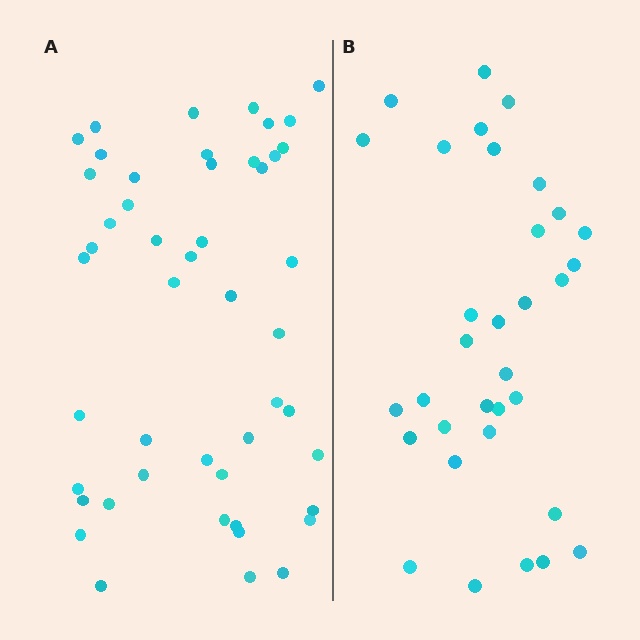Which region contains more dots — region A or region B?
Region A (the left region) has more dots.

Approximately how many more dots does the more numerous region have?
Region A has approximately 15 more dots than region B.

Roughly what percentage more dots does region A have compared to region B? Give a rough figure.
About 45% more.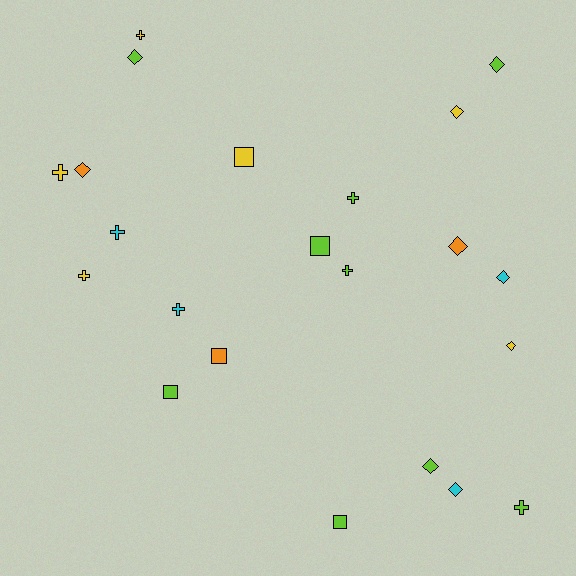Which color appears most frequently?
Lime, with 9 objects.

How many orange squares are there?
There is 1 orange square.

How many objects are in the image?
There are 22 objects.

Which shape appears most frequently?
Diamond, with 9 objects.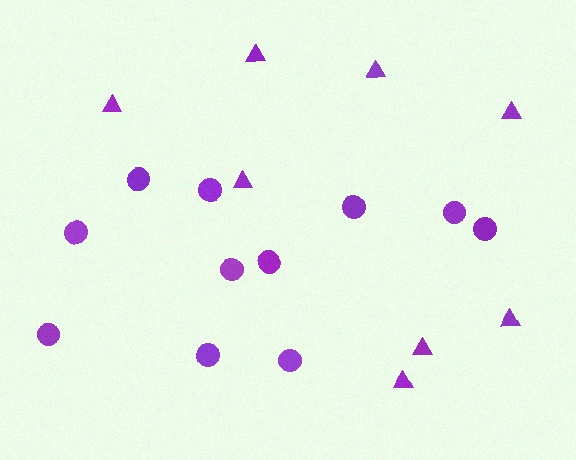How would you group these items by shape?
There are 2 groups: one group of triangles (8) and one group of circles (11).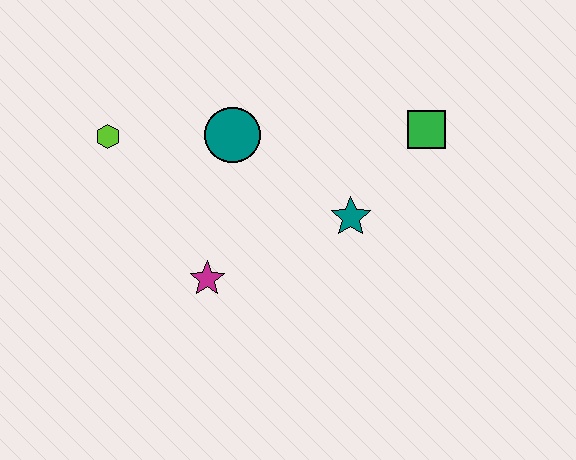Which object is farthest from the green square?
The lime hexagon is farthest from the green square.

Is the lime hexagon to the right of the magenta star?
No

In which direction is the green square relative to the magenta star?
The green square is to the right of the magenta star.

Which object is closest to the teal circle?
The lime hexagon is closest to the teal circle.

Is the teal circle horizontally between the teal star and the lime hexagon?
Yes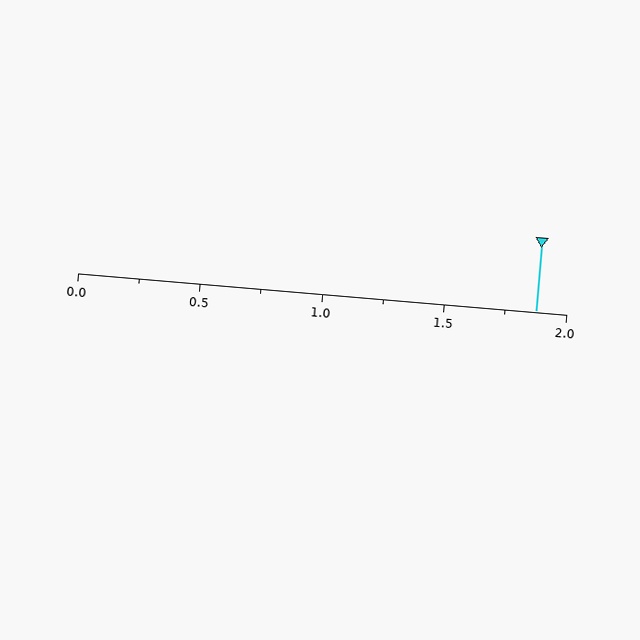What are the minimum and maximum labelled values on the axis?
The axis runs from 0.0 to 2.0.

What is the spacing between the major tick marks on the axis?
The major ticks are spaced 0.5 apart.